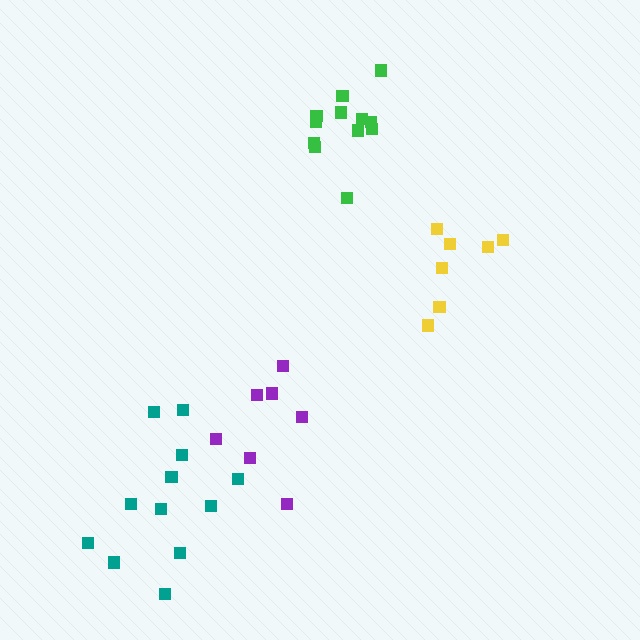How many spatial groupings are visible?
There are 4 spatial groupings.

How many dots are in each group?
Group 1: 7 dots, Group 2: 12 dots, Group 3: 7 dots, Group 4: 12 dots (38 total).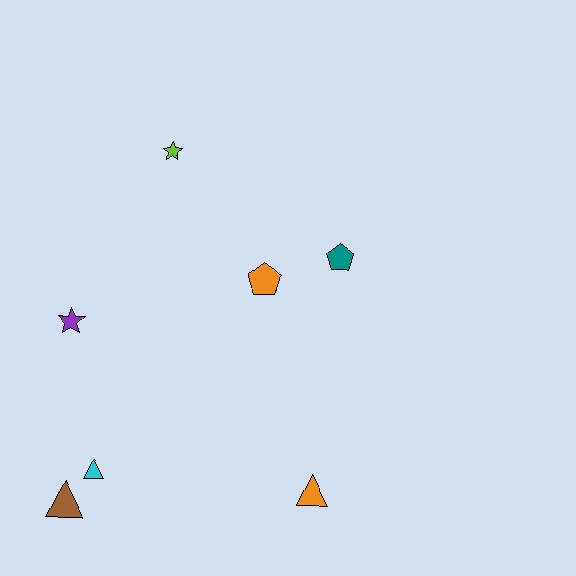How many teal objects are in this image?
There is 1 teal object.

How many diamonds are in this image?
There are no diamonds.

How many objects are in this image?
There are 7 objects.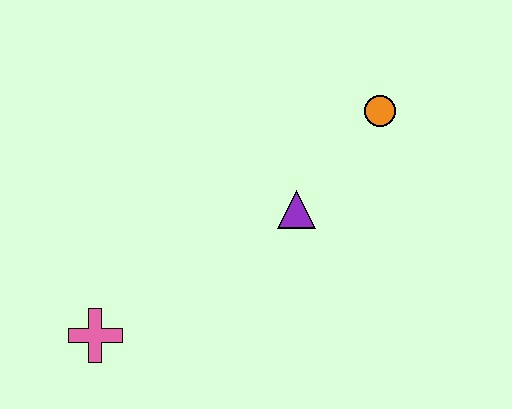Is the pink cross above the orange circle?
No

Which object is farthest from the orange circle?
The pink cross is farthest from the orange circle.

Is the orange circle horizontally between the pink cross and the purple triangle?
No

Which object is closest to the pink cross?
The purple triangle is closest to the pink cross.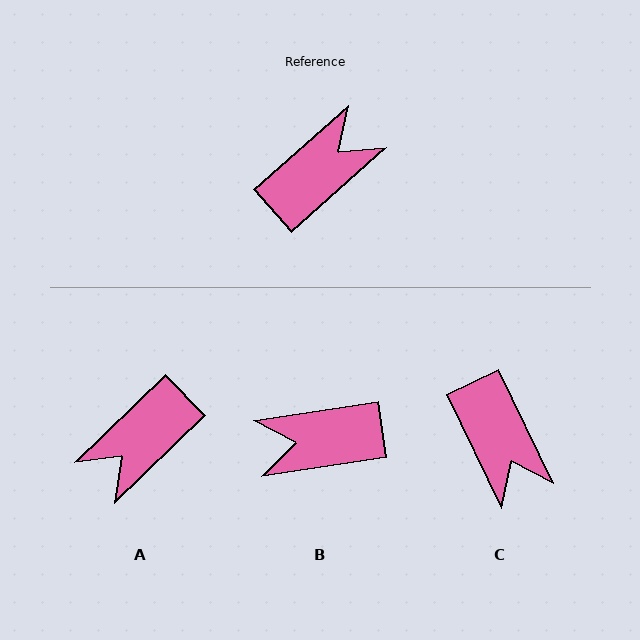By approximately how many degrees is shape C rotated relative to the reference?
Approximately 106 degrees clockwise.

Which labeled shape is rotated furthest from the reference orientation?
A, about 178 degrees away.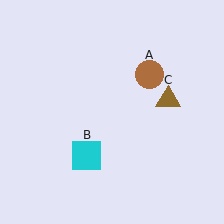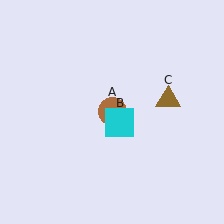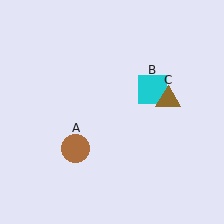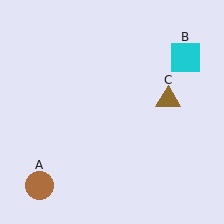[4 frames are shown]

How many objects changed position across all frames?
2 objects changed position: brown circle (object A), cyan square (object B).